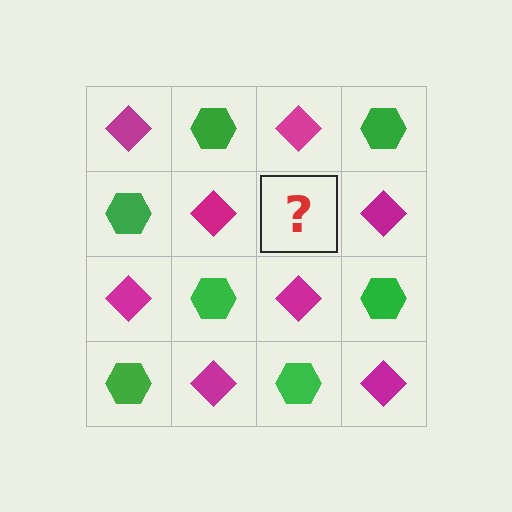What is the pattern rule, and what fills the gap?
The rule is that it alternates magenta diamond and green hexagon in a checkerboard pattern. The gap should be filled with a green hexagon.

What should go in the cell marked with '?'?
The missing cell should contain a green hexagon.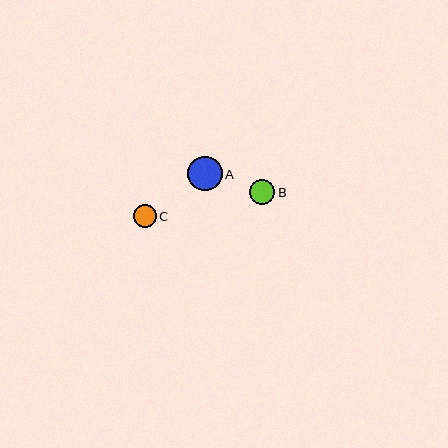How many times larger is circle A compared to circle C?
Circle A is approximately 1.5 times the size of circle C.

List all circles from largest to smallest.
From largest to smallest: A, B, C.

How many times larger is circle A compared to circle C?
Circle A is approximately 1.5 times the size of circle C.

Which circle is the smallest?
Circle C is the smallest with a size of approximately 22 pixels.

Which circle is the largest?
Circle A is the largest with a size of approximately 34 pixels.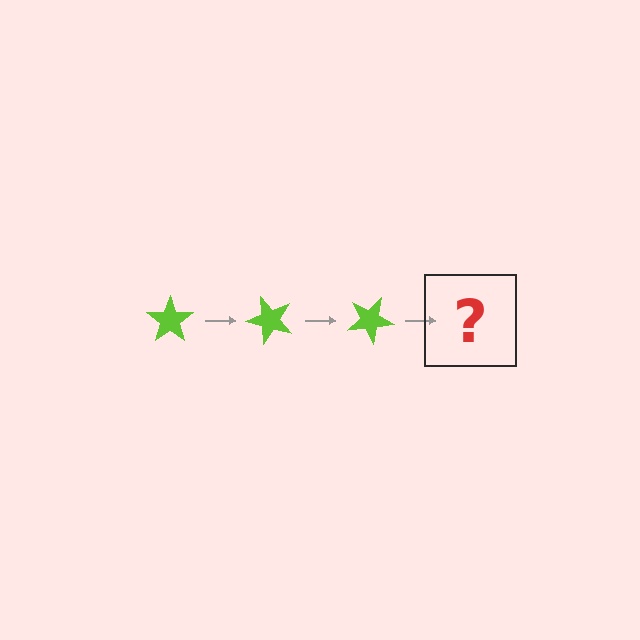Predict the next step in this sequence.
The next step is a lime star rotated 150 degrees.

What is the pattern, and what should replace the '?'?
The pattern is that the star rotates 50 degrees each step. The '?' should be a lime star rotated 150 degrees.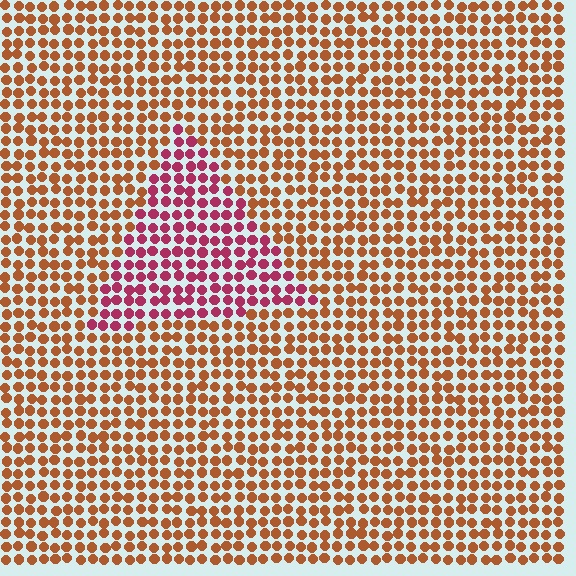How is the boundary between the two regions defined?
The boundary is defined purely by a slight shift in hue (about 44 degrees). Spacing, size, and orientation are identical on both sides.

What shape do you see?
I see a triangle.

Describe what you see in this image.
The image is filled with small brown elements in a uniform arrangement. A triangle-shaped region is visible where the elements are tinted to a slightly different hue, forming a subtle color boundary.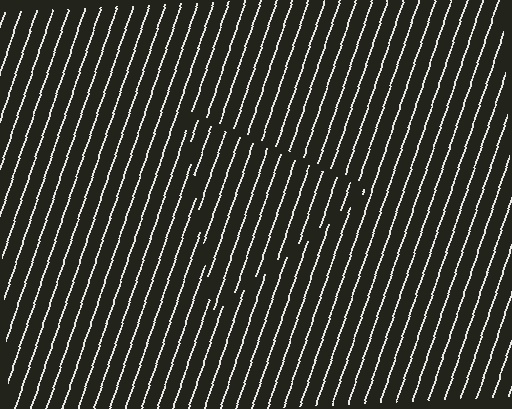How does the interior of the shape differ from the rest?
The interior of the shape contains the same grating, shifted by half a period — the contour is defined by the phase discontinuity where line-ends from the inner and outer gratings abut.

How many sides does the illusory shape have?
3 sides — the line-ends trace a triangle.